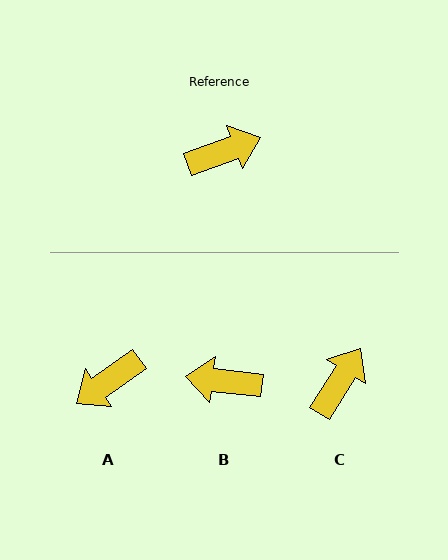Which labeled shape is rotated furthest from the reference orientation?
A, about 165 degrees away.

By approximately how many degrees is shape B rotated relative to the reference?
Approximately 153 degrees counter-clockwise.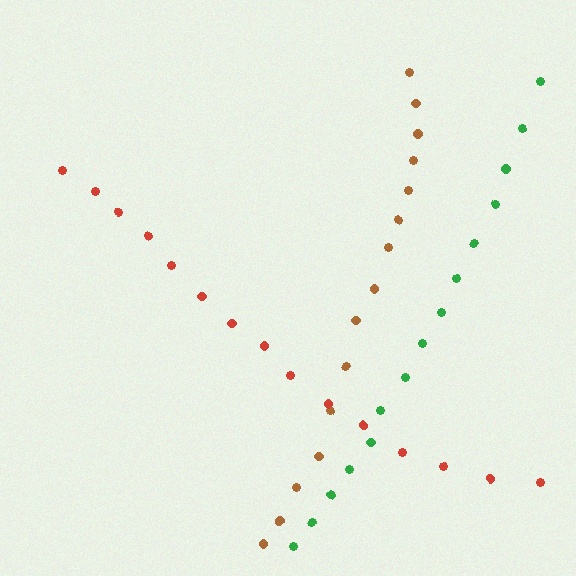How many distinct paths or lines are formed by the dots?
There are 3 distinct paths.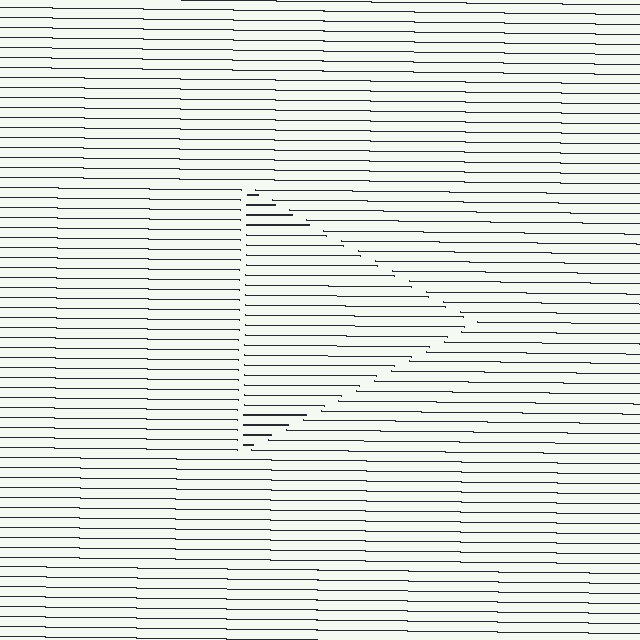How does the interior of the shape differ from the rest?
The interior of the shape contains the same grating, shifted by half a period — the contour is defined by the phase discontinuity where line-ends from the inner and outer gratings abut.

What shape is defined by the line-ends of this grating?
An illusory triangle. The interior of the shape contains the same grating, shifted by half a period — the contour is defined by the phase discontinuity where line-ends from the inner and outer gratings abut.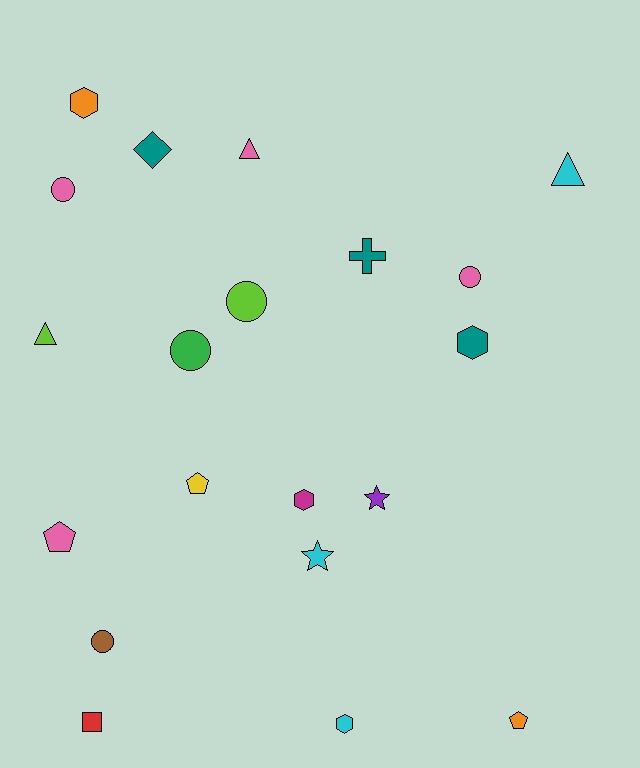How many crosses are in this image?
There is 1 cross.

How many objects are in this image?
There are 20 objects.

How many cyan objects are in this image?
There are 3 cyan objects.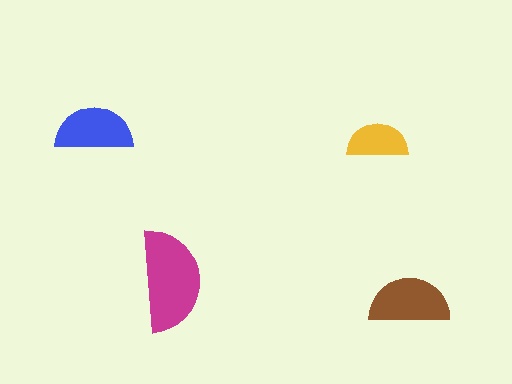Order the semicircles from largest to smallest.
the magenta one, the brown one, the blue one, the yellow one.